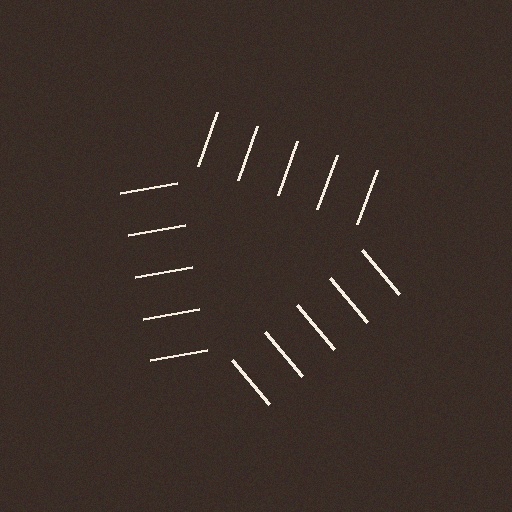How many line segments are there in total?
15 — 5 along each of the 3 edges.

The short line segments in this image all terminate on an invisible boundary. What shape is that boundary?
An illusory triangle — the line segments terminate on its edges but no continuous stroke is drawn.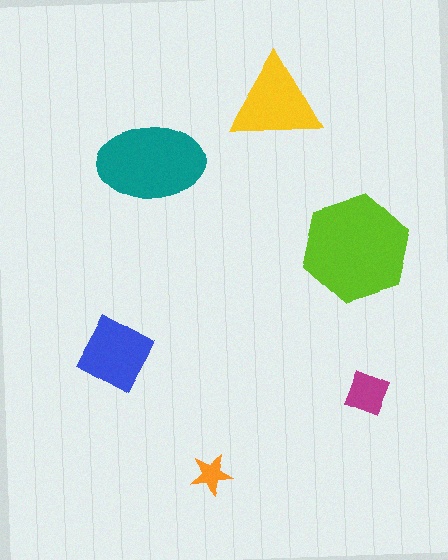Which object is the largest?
The lime hexagon.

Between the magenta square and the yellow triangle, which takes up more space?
The yellow triangle.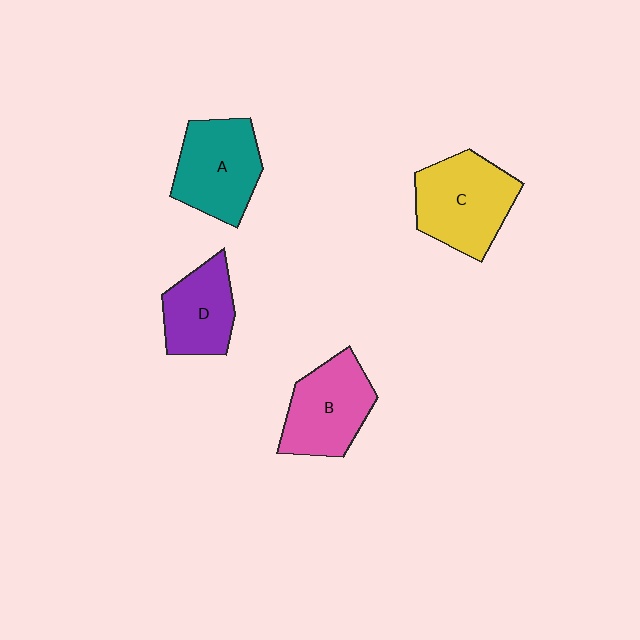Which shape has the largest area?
Shape C (yellow).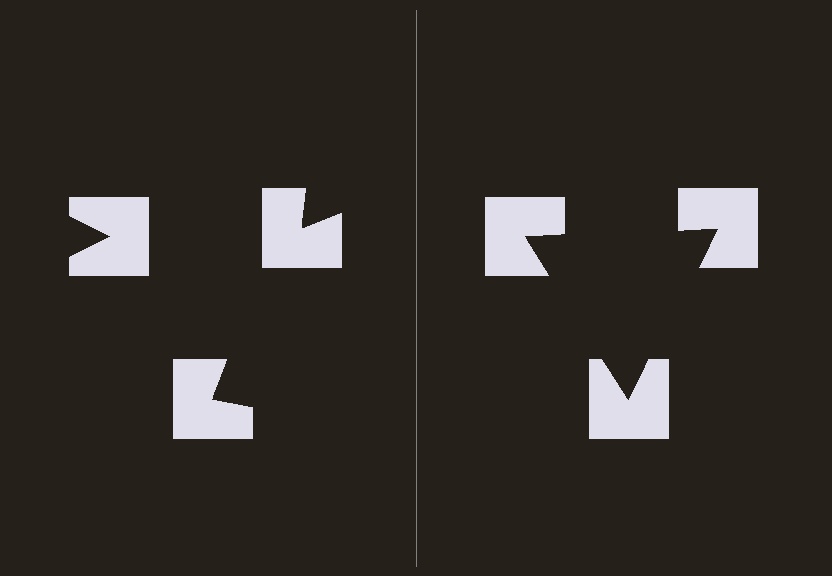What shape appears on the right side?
An illusory triangle.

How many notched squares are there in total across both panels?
6 — 3 on each side.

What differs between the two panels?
The notched squares are positioned identically on both sides; only the wedge orientations differ. On the right they align to a triangle; on the left they are misaligned.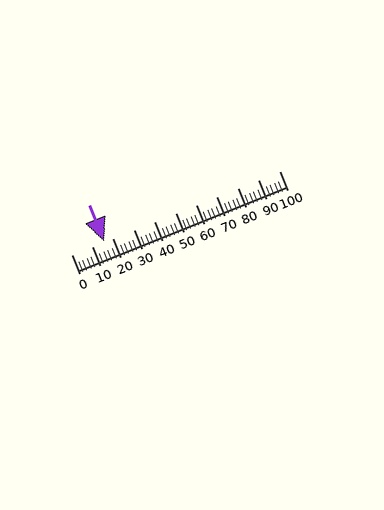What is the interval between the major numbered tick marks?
The major tick marks are spaced 10 units apart.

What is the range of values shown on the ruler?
The ruler shows values from 0 to 100.